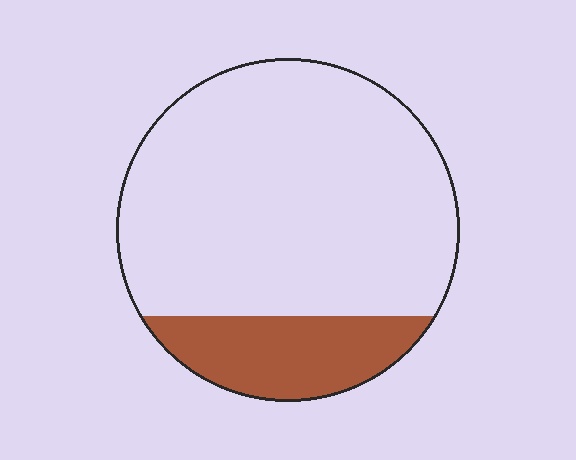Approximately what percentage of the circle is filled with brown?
Approximately 20%.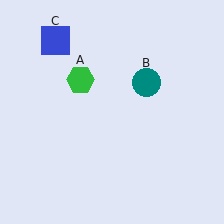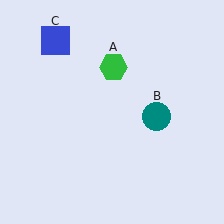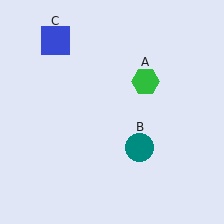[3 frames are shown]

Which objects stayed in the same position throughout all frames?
Blue square (object C) remained stationary.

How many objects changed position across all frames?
2 objects changed position: green hexagon (object A), teal circle (object B).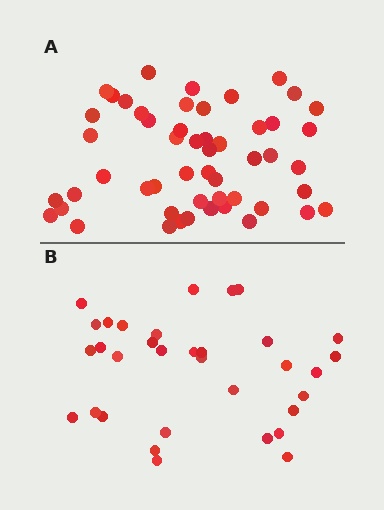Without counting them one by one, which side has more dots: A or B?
Region A (the top region) has more dots.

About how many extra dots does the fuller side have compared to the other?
Region A has approximately 20 more dots than region B.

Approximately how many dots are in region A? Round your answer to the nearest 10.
About 50 dots. (The exact count is 52, which rounds to 50.)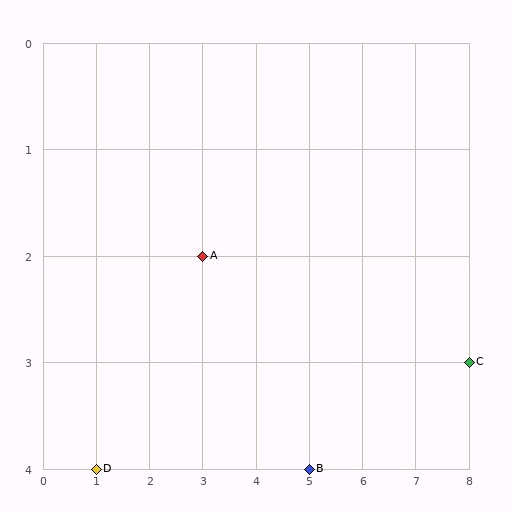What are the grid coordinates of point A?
Point A is at grid coordinates (3, 2).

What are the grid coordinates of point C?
Point C is at grid coordinates (8, 3).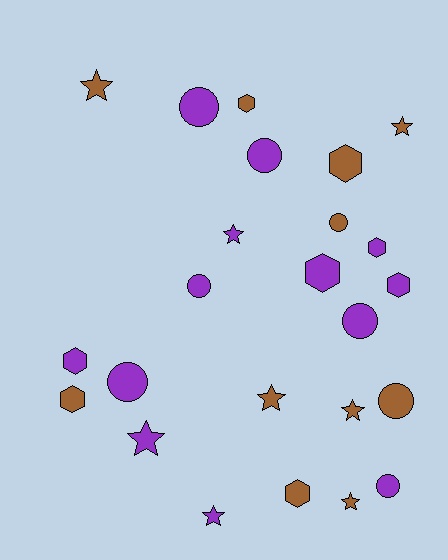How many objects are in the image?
There are 24 objects.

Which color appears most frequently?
Purple, with 13 objects.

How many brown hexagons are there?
There are 4 brown hexagons.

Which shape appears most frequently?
Hexagon, with 8 objects.